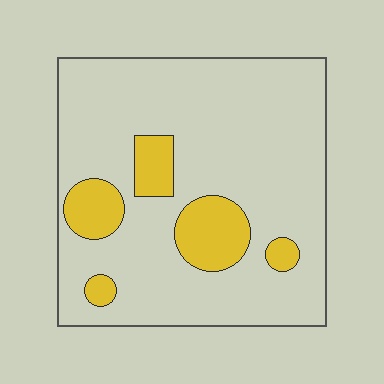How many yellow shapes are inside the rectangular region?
5.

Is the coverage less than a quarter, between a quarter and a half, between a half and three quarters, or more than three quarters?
Less than a quarter.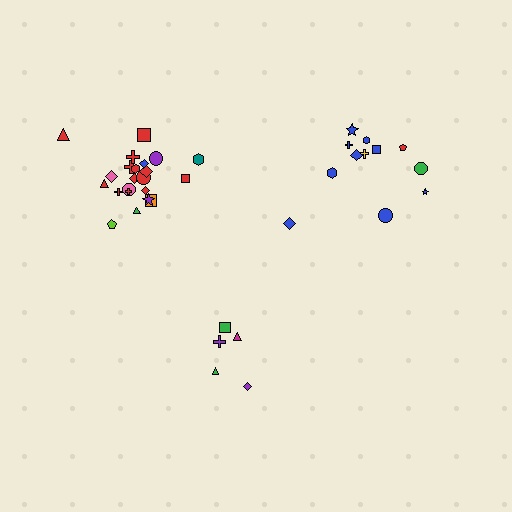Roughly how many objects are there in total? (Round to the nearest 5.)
Roughly 40 objects in total.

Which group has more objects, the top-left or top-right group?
The top-left group.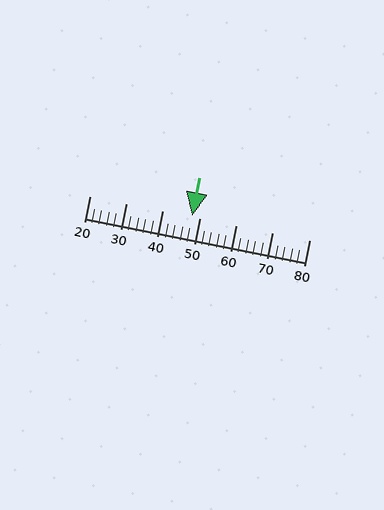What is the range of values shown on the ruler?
The ruler shows values from 20 to 80.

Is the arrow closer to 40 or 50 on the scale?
The arrow is closer to 50.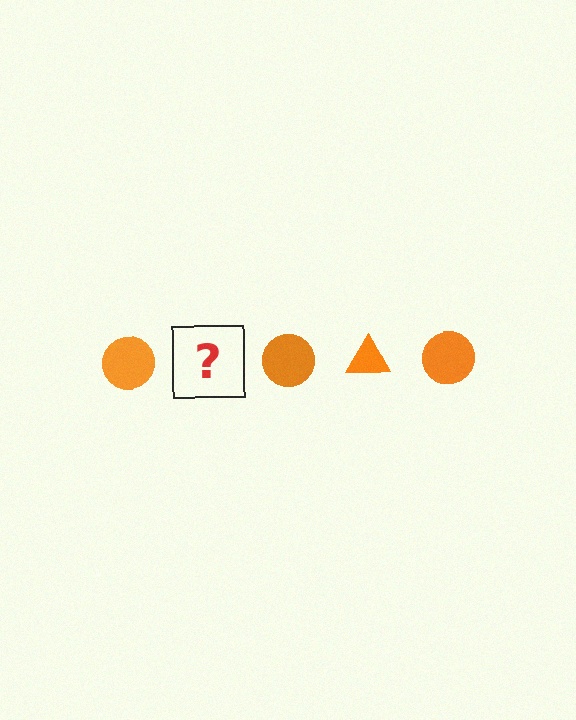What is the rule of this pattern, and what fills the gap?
The rule is that the pattern cycles through circle, triangle shapes in orange. The gap should be filled with an orange triangle.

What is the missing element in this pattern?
The missing element is an orange triangle.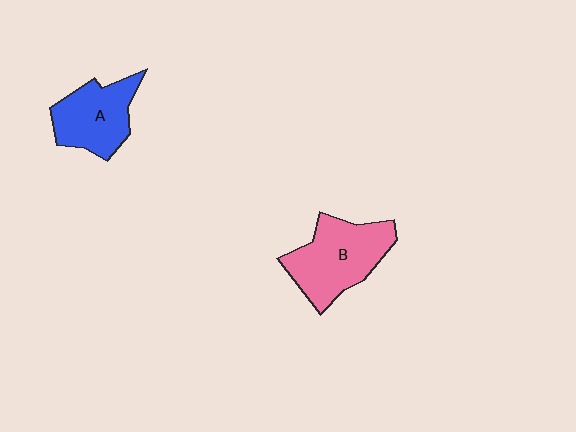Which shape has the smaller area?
Shape A (blue).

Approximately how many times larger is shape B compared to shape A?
Approximately 1.3 times.